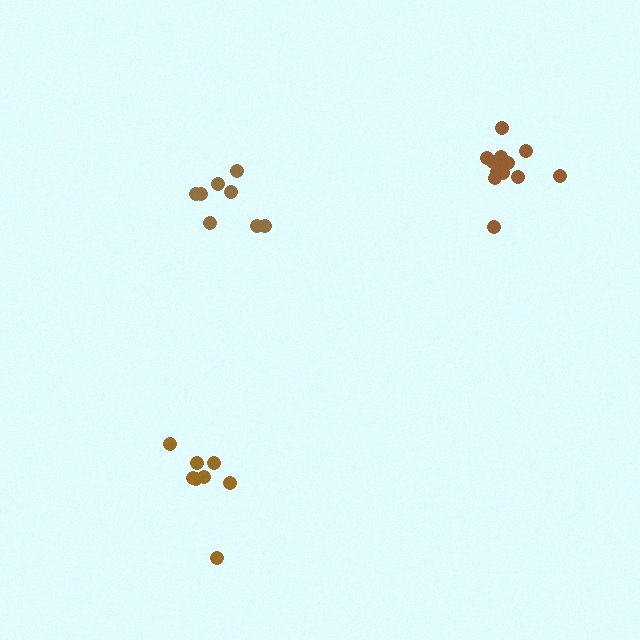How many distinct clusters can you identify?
There are 3 distinct clusters.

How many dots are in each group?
Group 1: 13 dots, Group 2: 8 dots, Group 3: 8 dots (29 total).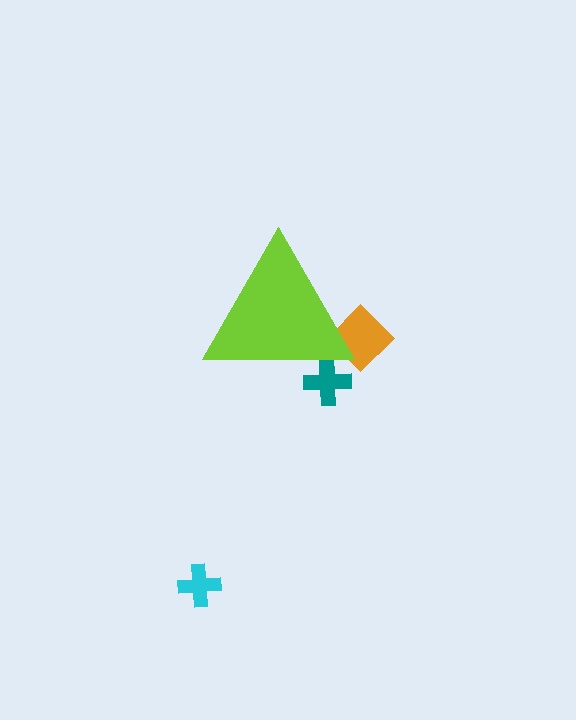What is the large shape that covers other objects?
A lime triangle.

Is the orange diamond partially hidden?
Yes, the orange diamond is partially hidden behind the lime triangle.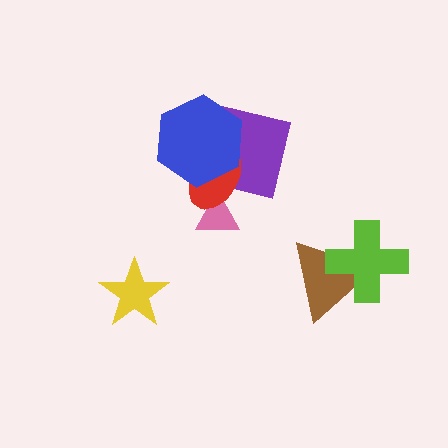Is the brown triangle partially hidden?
Yes, it is partially covered by another shape.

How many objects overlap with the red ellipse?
3 objects overlap with the red ellipse.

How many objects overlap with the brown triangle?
1 object overlaps with the brown triangle.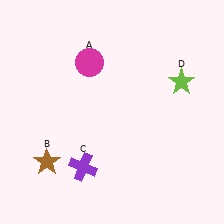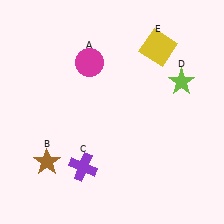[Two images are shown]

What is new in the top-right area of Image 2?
A yellow square (E) was added in the top-right area of Image 2.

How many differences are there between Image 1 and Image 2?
There is 1 difference between the two images.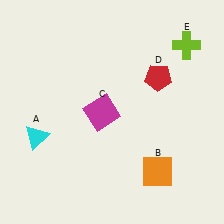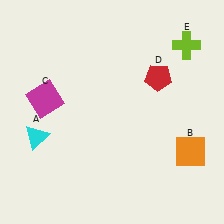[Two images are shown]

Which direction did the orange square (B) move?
The orange square (B) moved right.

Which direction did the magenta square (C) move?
The magenta square (C) moved left.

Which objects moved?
The objects that moved are: the orange square (B), the magenta square (C).